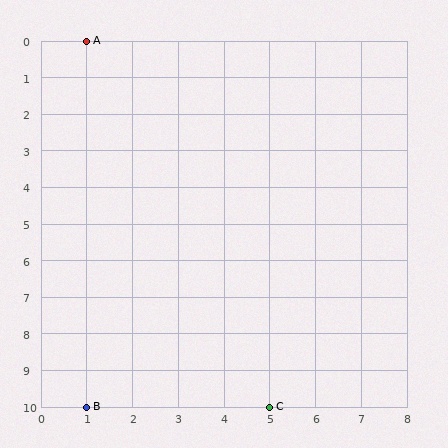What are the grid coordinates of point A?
Point A is at grid coordinates (1, 0).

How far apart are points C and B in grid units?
Points C and B are 4 columns apart.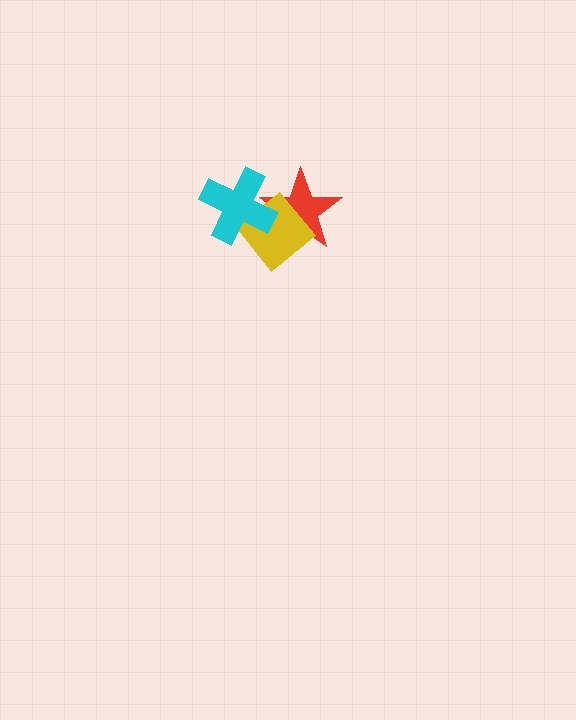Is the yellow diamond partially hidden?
Yes, it is partially covered by another shape.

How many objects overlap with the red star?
2 objects overlap with the red star.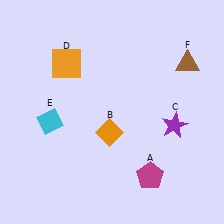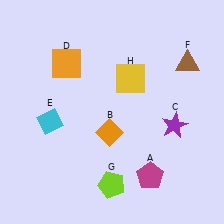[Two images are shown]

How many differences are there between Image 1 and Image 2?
There are 2 differences between the two images.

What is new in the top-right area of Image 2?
A yellow square (H) was added in the top-right area of Image 2.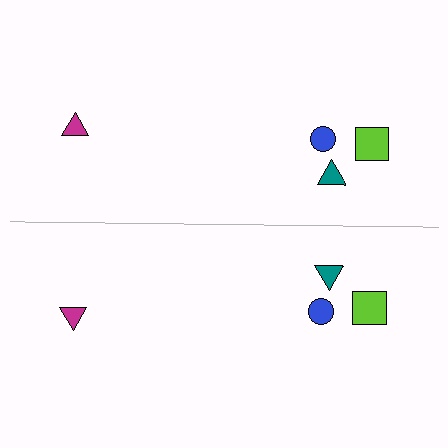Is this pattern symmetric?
Yes, this pattern has bilateral (reflection) symmetry.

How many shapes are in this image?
There are 8 shapes in this image.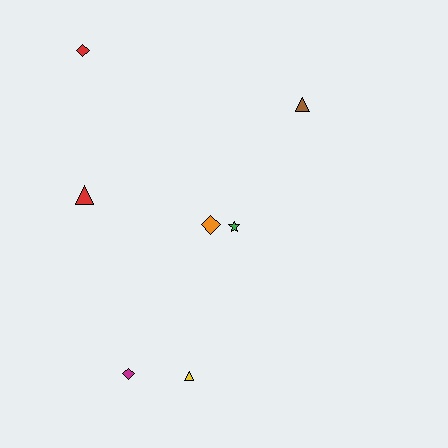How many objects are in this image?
There are 7 objects.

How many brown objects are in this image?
There is 1 brown object.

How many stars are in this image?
There is 1 star.